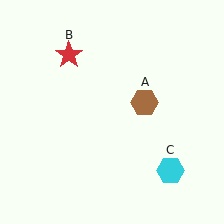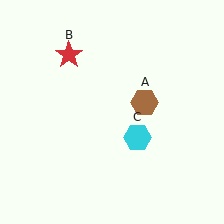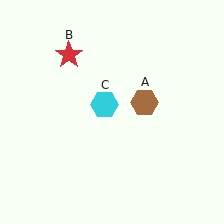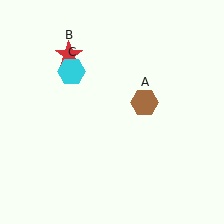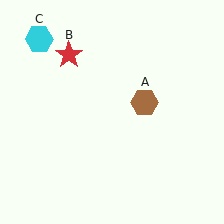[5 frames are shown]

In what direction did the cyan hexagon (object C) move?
The cyan hexagon (object C) moved up and to the left.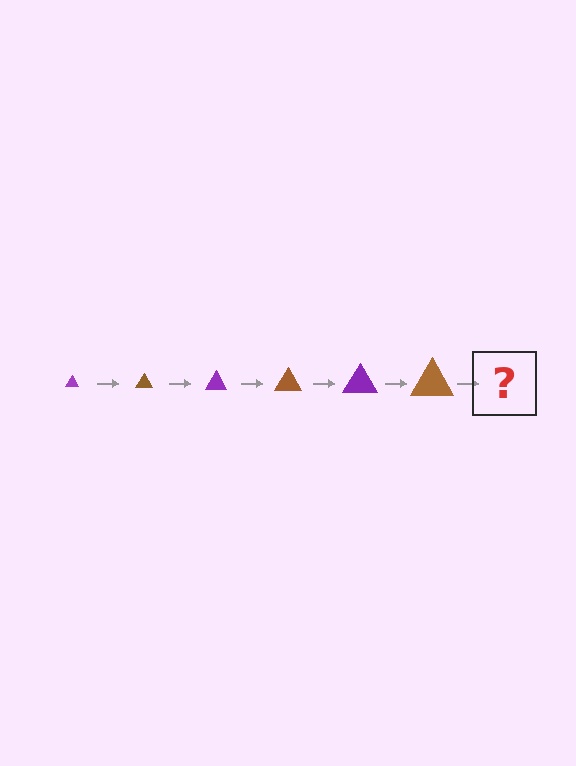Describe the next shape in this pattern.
It should be a purple triangle, larger than the previous one.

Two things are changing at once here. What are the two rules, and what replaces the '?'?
The two rules are that the triangle grows larger each step and the color cycles through purple and brown. The '?' should be a purple triangle, larger than the previous one.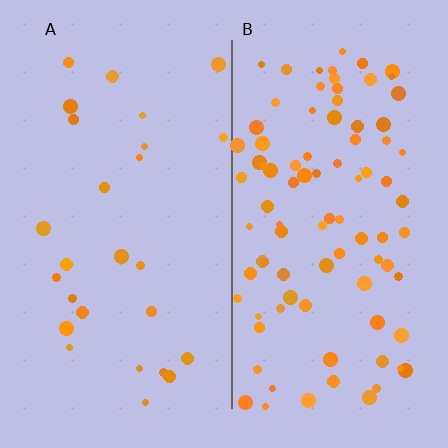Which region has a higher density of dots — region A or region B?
B (the right).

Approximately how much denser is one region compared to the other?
Approximately 3.5× — region B over region A.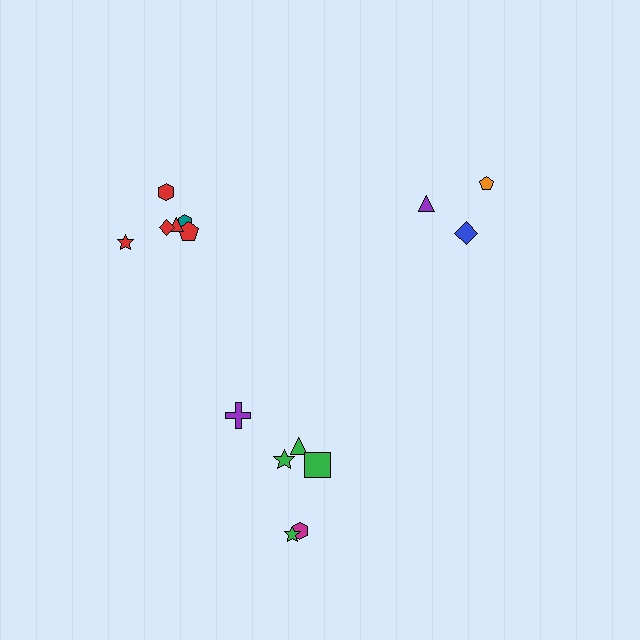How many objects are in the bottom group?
There are 6 objects.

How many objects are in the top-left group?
There are 6 objects.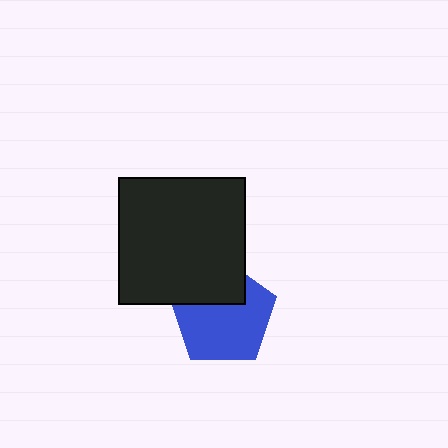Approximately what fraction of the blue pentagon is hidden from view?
Roughly 32% of the blue pentagon is hidden behind the black square.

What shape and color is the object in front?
The object in front is a black square.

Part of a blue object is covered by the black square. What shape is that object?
It is a pentagon.